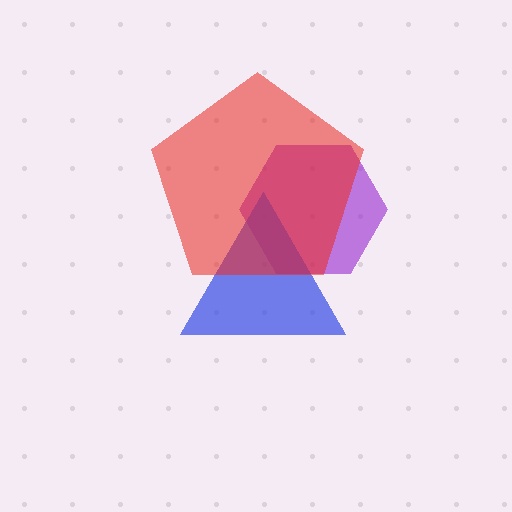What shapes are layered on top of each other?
The layered shapes are: a purple hexagon, a blue triangle, a red pentagon.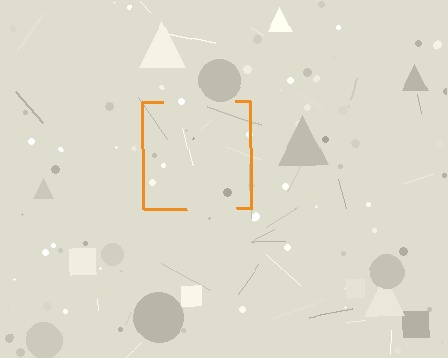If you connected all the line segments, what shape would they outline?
They would outline a square.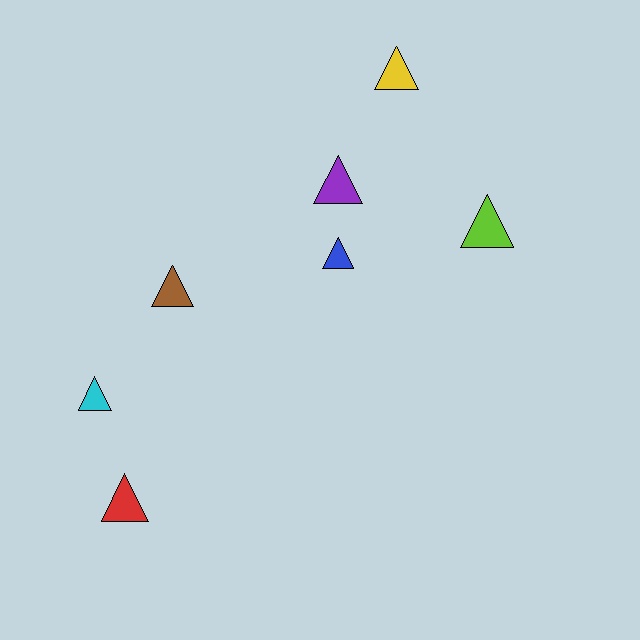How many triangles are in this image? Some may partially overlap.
There are 7 triangles.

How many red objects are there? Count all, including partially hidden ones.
There is 1 red object.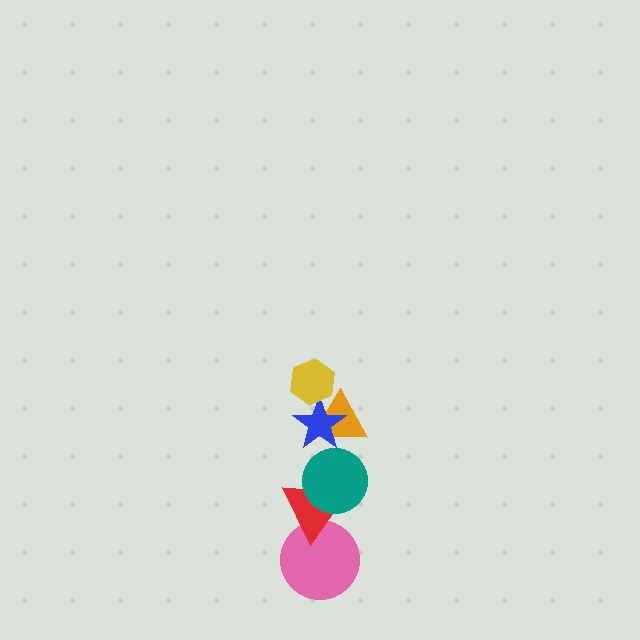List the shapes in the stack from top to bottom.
From top to bottom: the yellow hexagon, the blue star, the orange triangle, the teal circle, the red triangle, the pink circle.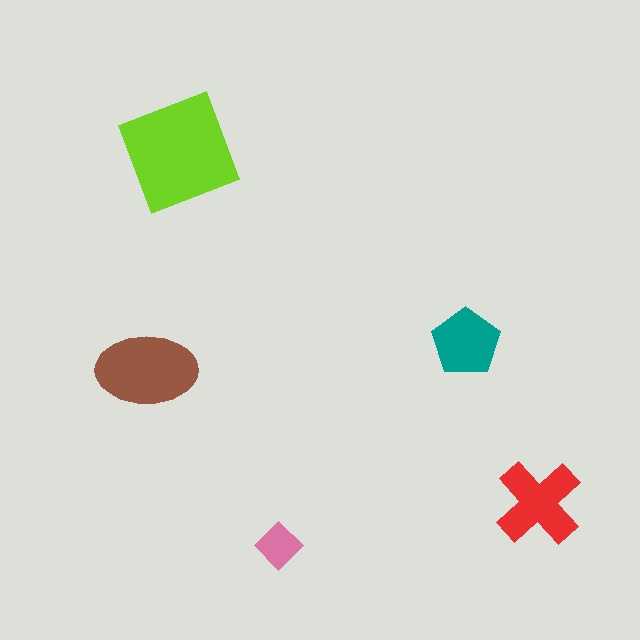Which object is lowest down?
The pink diamond is bottommost.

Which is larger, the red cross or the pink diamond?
The red cross.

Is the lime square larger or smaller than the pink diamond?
Larger.